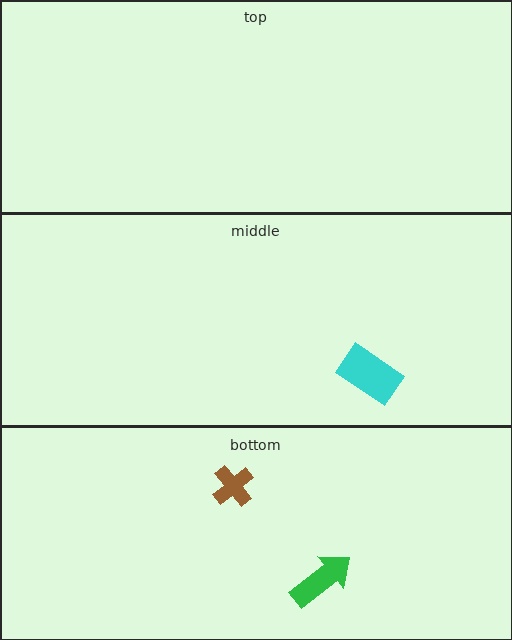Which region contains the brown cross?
The bottom region.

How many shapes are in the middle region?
1.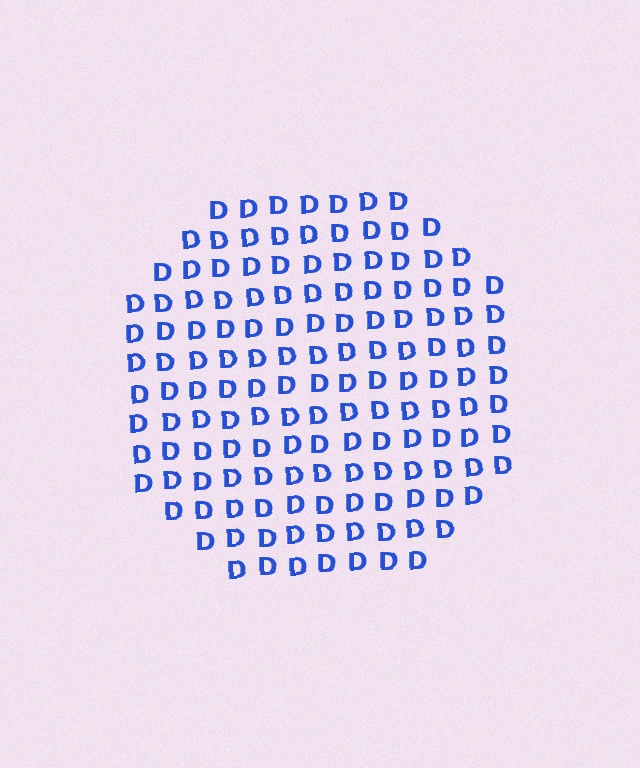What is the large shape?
The large shape is a circle.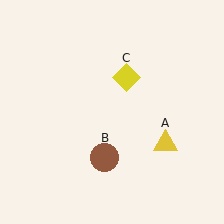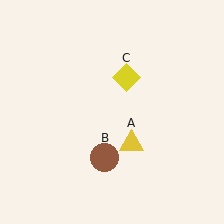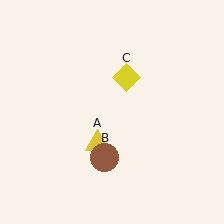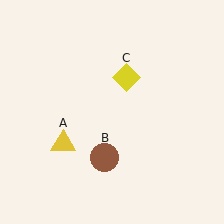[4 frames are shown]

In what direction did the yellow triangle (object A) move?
The yellow triangle (object A) moved left.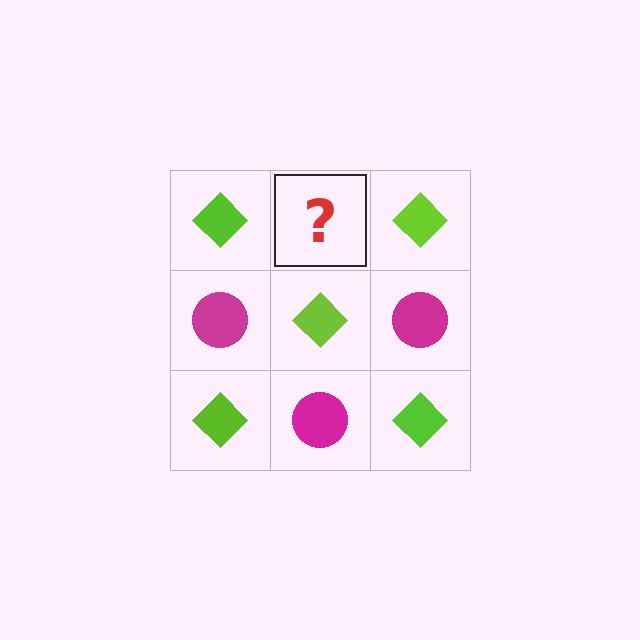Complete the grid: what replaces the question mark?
The question mark should be replaced with a magenta circle.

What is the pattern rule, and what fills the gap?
The rule is that it alternates lime diamond and magenta circle in a checkerboard pattern. The gap should be filled with a magenta circle.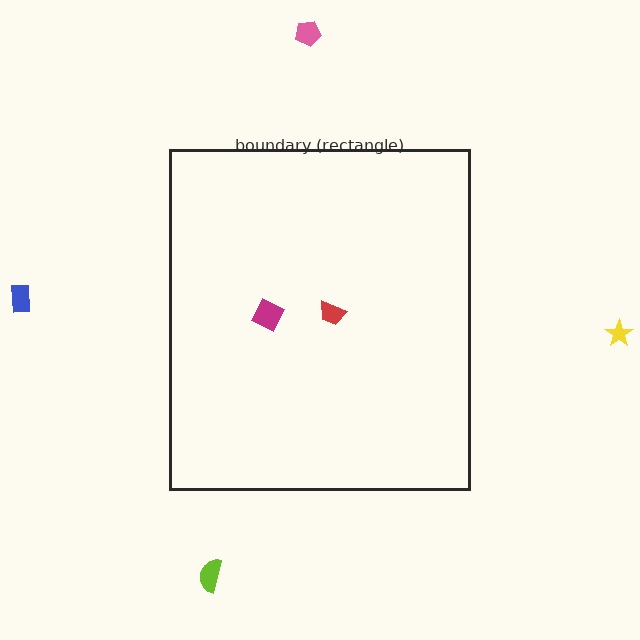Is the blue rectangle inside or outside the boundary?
Outside.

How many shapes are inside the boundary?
2 inside, 4 outside.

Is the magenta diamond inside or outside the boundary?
Inside.